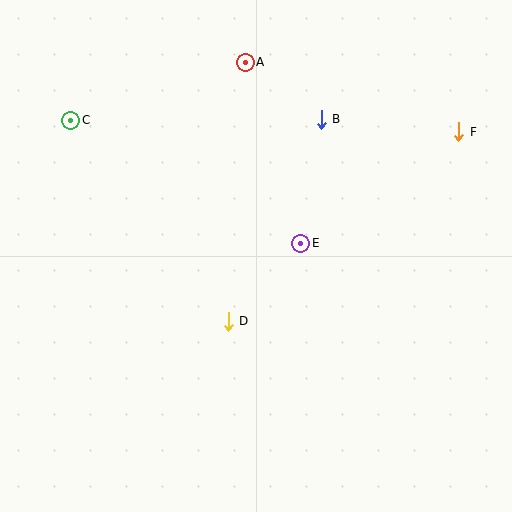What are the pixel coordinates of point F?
Point F is at (459, 132).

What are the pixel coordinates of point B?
Point B is at (321, 119).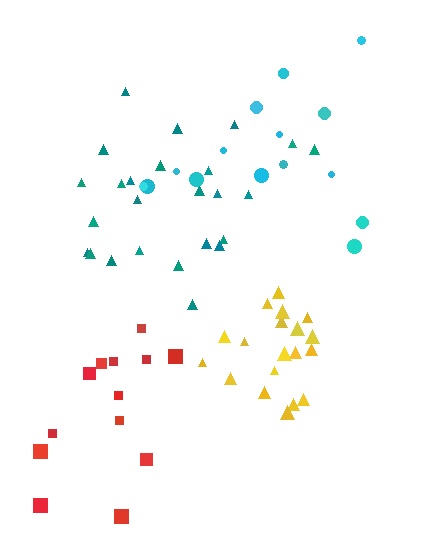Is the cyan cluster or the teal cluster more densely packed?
Teal.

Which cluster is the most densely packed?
Yellow.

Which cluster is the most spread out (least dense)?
Cyan.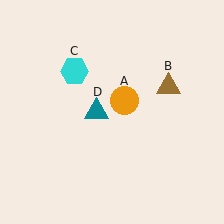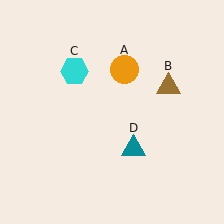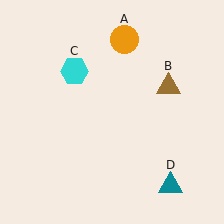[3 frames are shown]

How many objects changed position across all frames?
2 objects changed position: orange circle (object A), teal triangle (object D).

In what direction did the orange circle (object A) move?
The orange circle (object A) moved up.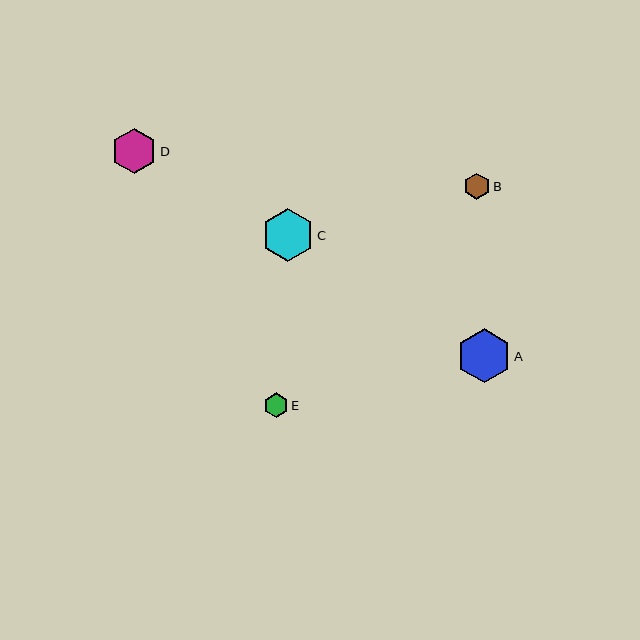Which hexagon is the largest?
Hexagon A is the largest with a size of approximately 54 pixels.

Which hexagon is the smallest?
Hexagon E is the smallest with a size of approximately 24 pixels.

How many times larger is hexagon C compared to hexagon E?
Hexagon C is approximately 2.1 times the size of hexagon E.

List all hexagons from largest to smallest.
From largest to smallest: A, C, D, B, E.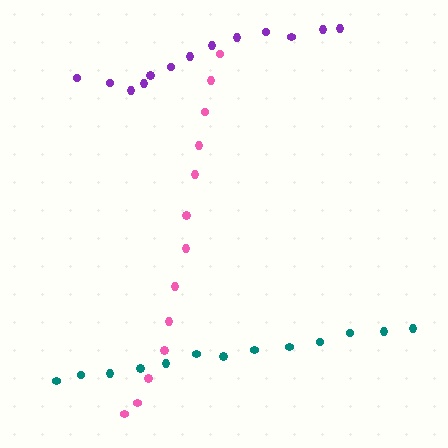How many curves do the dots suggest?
There are 3 distinct paths.